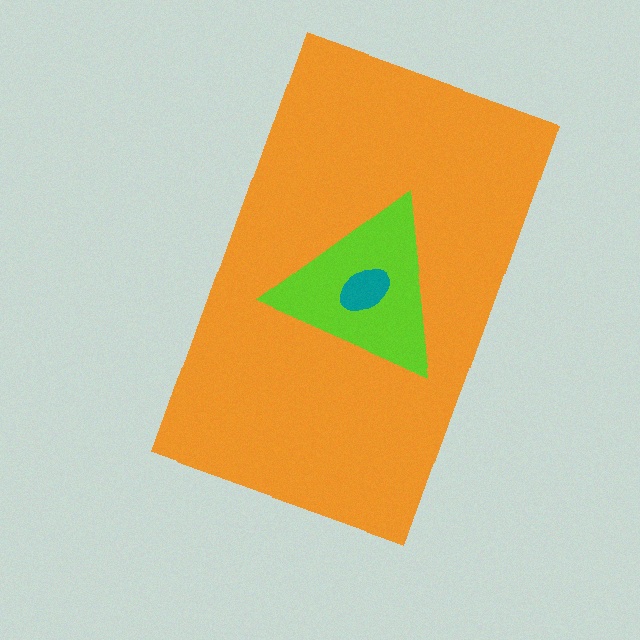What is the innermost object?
The teal ellipse.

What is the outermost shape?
The orange rectangle.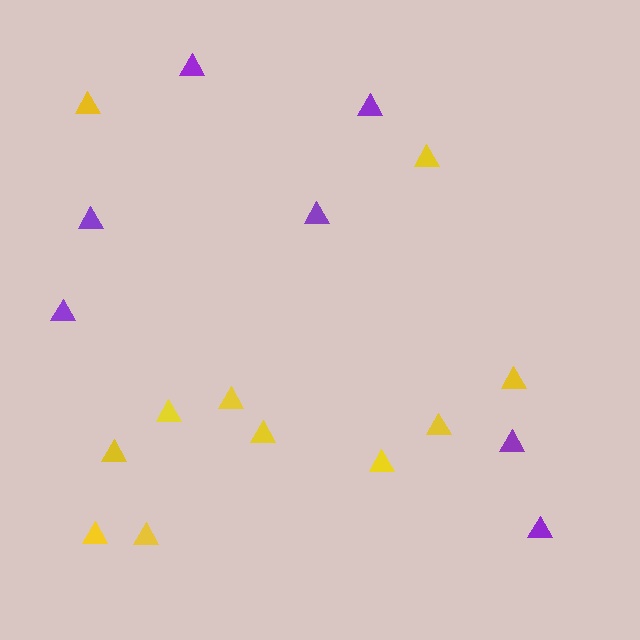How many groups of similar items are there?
There are 2 groups: one group of yellow triangles (11) and one group of purple triangles (7).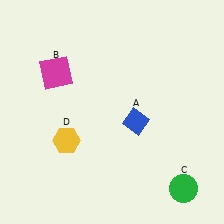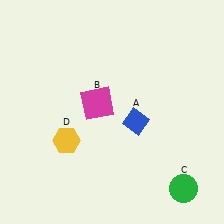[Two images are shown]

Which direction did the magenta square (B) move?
The magenta square (B) moved right.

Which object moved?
The magenta square (B) moved right.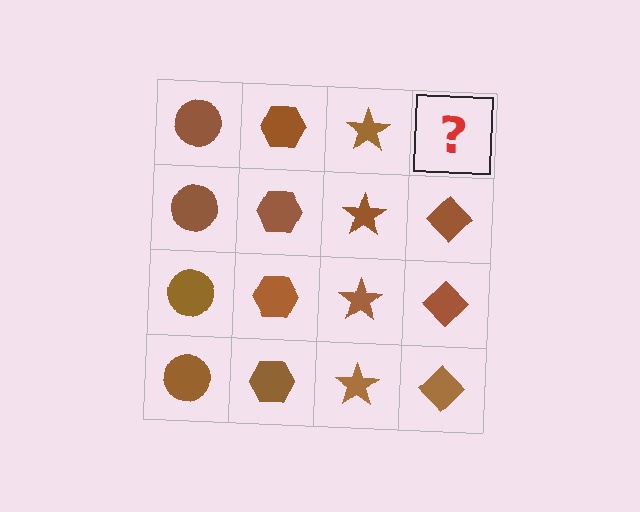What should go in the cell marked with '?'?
The missing cell should contain a brown diamond.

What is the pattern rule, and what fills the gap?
The rule is that each column has a consistent shape. The gap should be filled with a brown diamond.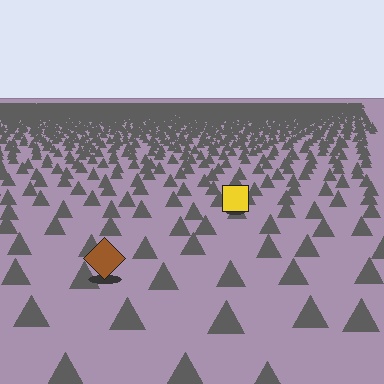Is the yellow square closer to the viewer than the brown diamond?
No. The brown diamond is closer — you can tell from the texture gradient: the ground texture is coarser near it.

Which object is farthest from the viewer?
The yellow square is farthest from the viewer. It appears smaller and the ground texture around it is denser.